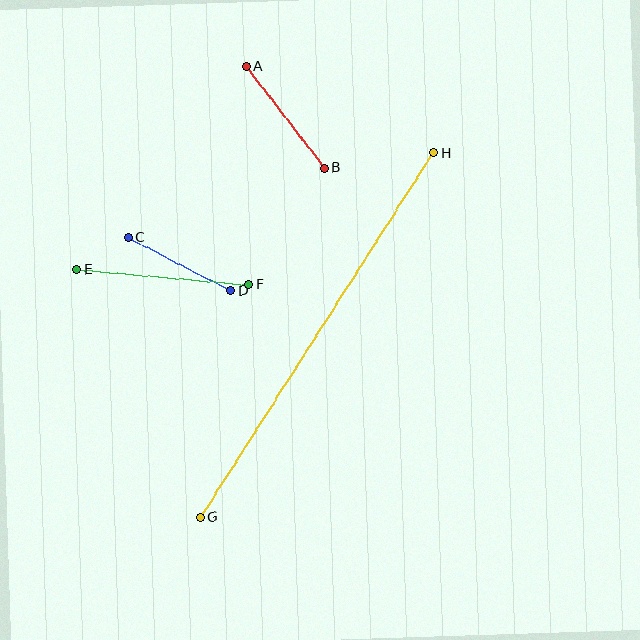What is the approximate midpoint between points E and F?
The midpoint is at approximately (163, 277) pixels.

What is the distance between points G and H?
The distance is approximately 432 pixels.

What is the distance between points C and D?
The distance is approximately 115 pixels.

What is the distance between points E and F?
The distance is approximately 172 pixels.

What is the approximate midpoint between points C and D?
The midpoint is at approximately (180, 264) pixels.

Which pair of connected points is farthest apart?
Points G and H are farthest apart.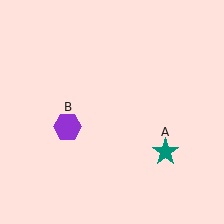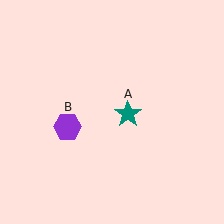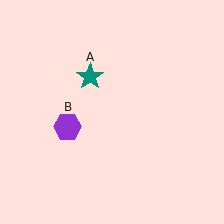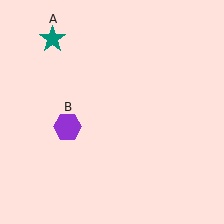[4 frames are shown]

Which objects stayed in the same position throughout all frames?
Purple hexagon (object B) remained stationary.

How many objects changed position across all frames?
1 object changed position: teal star (object A).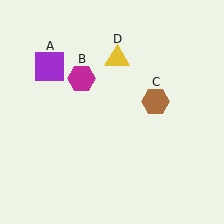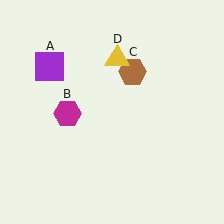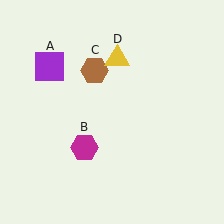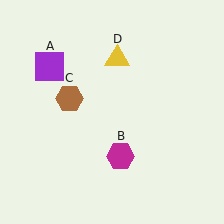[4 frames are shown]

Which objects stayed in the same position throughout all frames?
Purple square (object A) and yellow triangle (object D) remained stationary.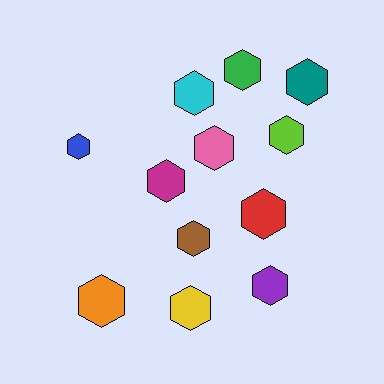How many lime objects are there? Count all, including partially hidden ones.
There is 1 lime object.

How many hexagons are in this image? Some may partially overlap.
There are 12 hexagons.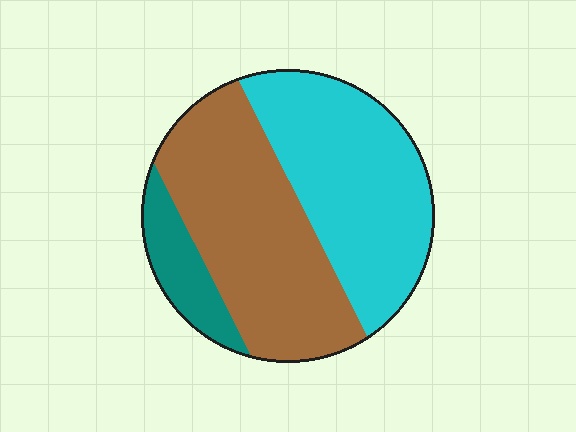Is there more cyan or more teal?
Cyan.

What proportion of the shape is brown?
Brown covers around 45% of the shape.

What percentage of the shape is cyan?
Cyan covers about 45% of the shape.